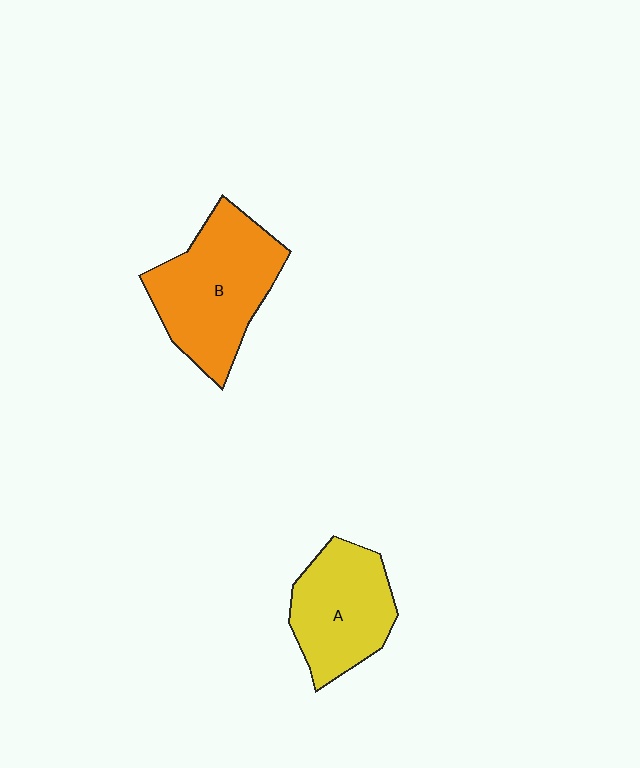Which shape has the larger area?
Shape B (orange).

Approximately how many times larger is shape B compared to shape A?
Approximately 1.3 times.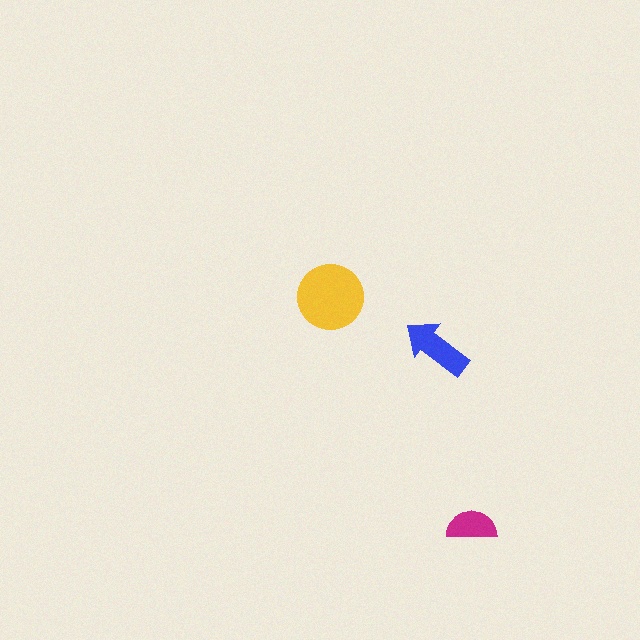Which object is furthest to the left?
The yellow circle is leftmost.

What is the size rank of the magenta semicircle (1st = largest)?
3rd.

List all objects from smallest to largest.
The magenta semicircle, the blue arrow, the yellow circle.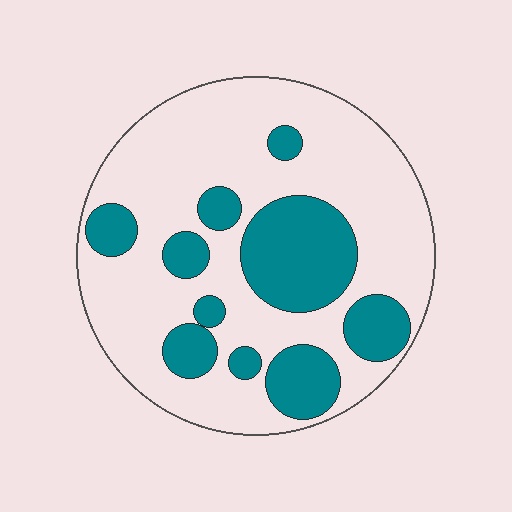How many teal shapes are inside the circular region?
10.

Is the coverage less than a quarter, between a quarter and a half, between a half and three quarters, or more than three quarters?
Between a quarter and a half.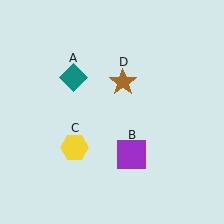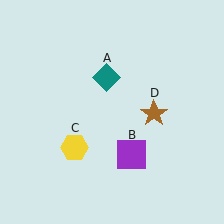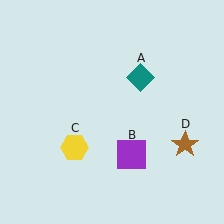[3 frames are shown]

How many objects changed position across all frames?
2 objects changed position: teal diamond (object A), brown star (object D).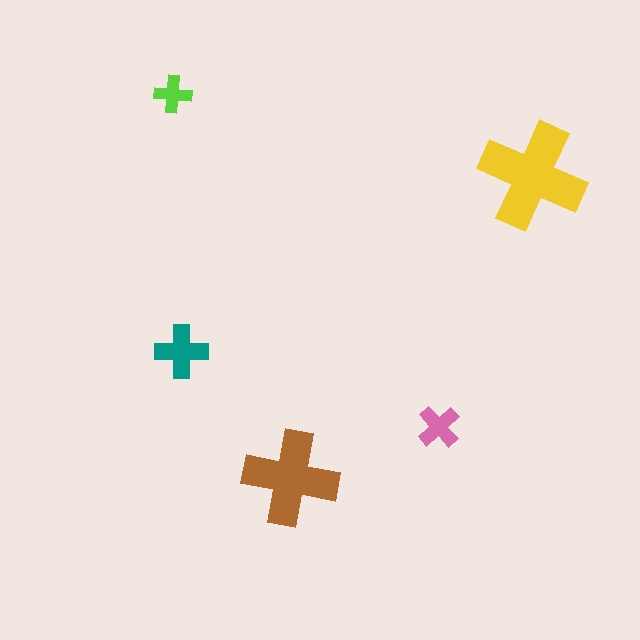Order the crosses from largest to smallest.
the yellow one, the brown one, the teal one, the pink one, the lime one.